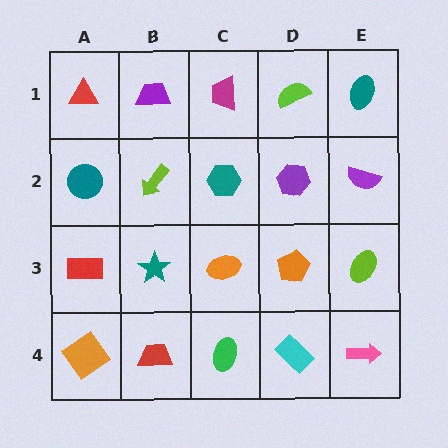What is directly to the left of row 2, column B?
A teal circle.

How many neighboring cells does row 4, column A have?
2.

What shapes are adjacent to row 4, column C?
An orange ellipse (row 3, column C), a red trapezoid (row 4, column B), a cyan rectangle (row 4, column D).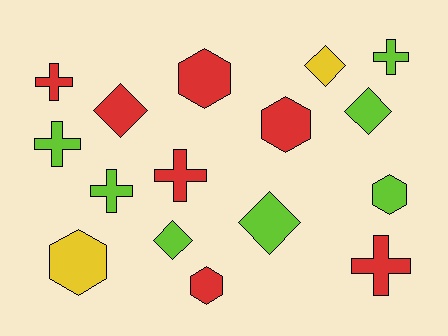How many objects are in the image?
There are 16 objects.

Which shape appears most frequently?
Cross, with 6 objects.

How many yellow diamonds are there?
There is 1 yellow diamond.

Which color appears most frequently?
Red, with 7 objects.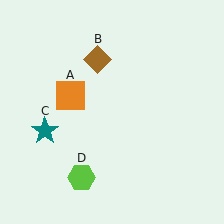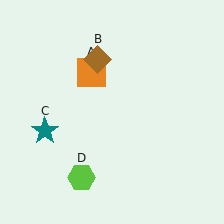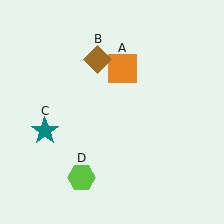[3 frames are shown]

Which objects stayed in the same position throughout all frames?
Brown diamond (object B) and teal star (object C) and lime hexagon (object D) remained stationary.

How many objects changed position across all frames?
1 object changed position: orange square (object A).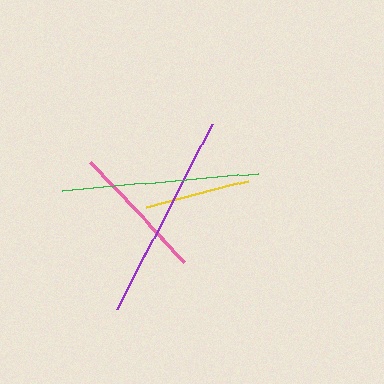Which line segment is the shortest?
The yellow line is the shortest at approximately 106 pixels.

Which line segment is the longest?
The purple line is the longest at approximately 208 pixels.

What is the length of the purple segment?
The purple segment is approximately 208 pixels long.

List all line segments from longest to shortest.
From longest to shortest: purple, green, pink, yellow.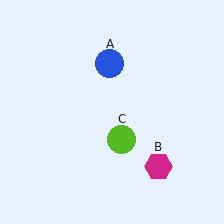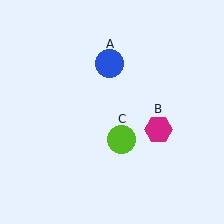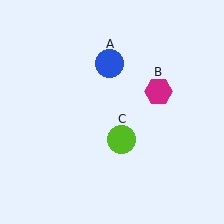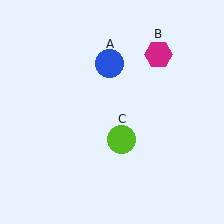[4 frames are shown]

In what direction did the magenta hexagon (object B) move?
The magenta hexagon (object B) moved up.